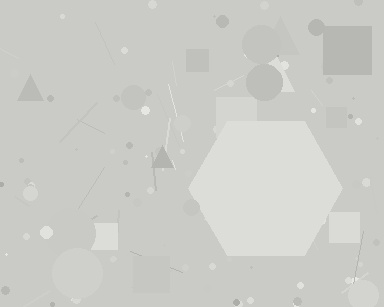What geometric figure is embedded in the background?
A hexagon is embedded in the background.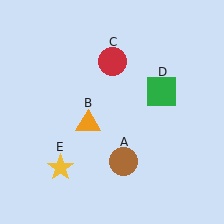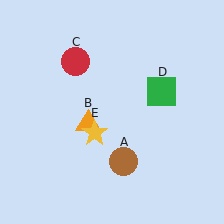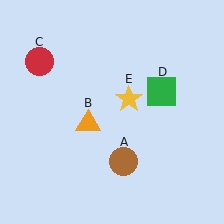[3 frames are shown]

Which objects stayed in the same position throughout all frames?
Brown circle (object A) and orange triangle (object B) and green square (object D) remained stationary.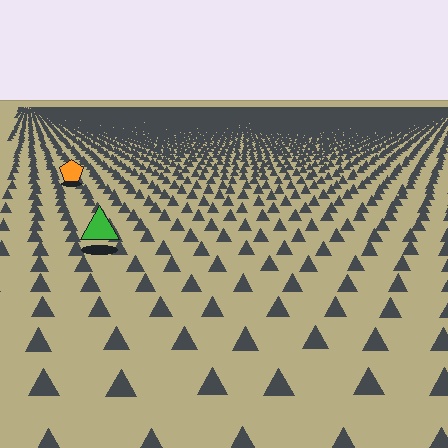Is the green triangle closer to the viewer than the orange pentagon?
Yes. The green triangle is closer — you can tell from the texture gradient: the ground texture is coarser near it.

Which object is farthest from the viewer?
The orange pentagon is farthest from the viewer. It appears smaller and the ground texture around it is denser.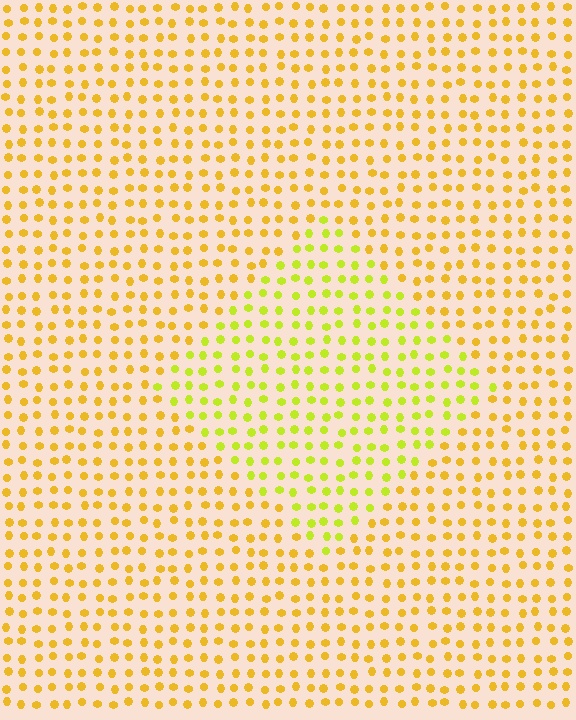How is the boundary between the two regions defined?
The boundary is defined purely by a slight shift in hue (about 30 degrees). Spacing, size, and orientation are identical on both sides.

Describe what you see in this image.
The image is filled with small yellow elements in a uniform arrangement. A diamond-shaped region is visible where the elements are tinted to a slightly different hue, forming a subtle color boundary.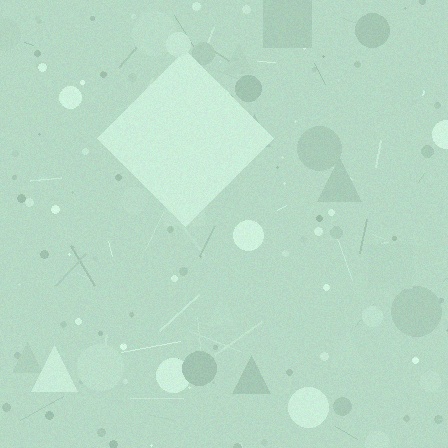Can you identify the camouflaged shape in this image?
The camouflaged shape is a diamond.